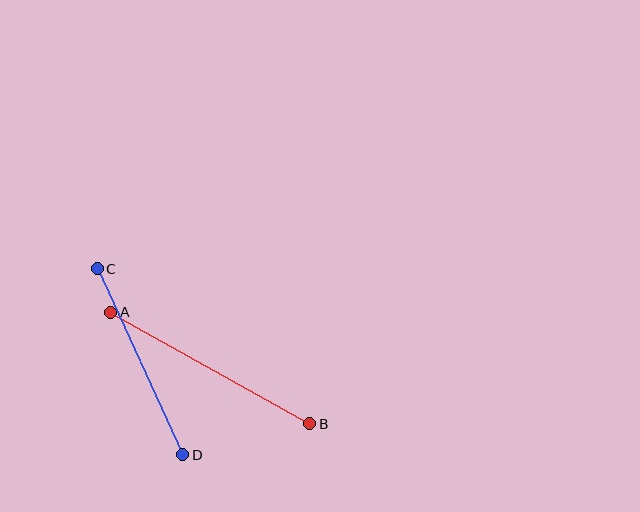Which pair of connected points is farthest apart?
Points A and B are farthest apart.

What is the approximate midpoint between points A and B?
The midpoint is at approximately (210, 368) pixels.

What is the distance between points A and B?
The distance is approximately 228 pixels.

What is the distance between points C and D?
The distance is approximately 205 pixels.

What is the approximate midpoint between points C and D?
The midpoint is at approximately (140, 362) pixels.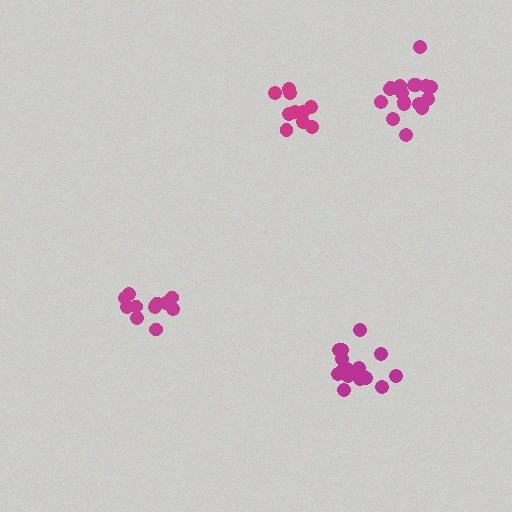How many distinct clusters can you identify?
There are 4 distinct clusters.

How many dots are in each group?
Group 1: 17 dots, Group 2: 11 dots, Group 3: 17 dots, Group 4: 11 dots (56 total).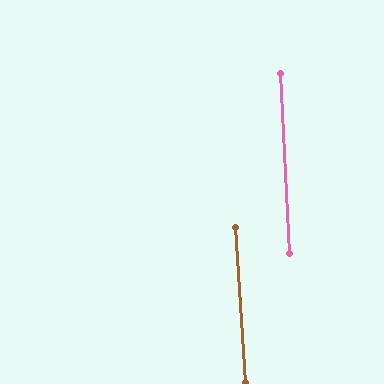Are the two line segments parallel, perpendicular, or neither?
Parallel — their directions differ by only 0.8°.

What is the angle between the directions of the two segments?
Approximately 1 degree.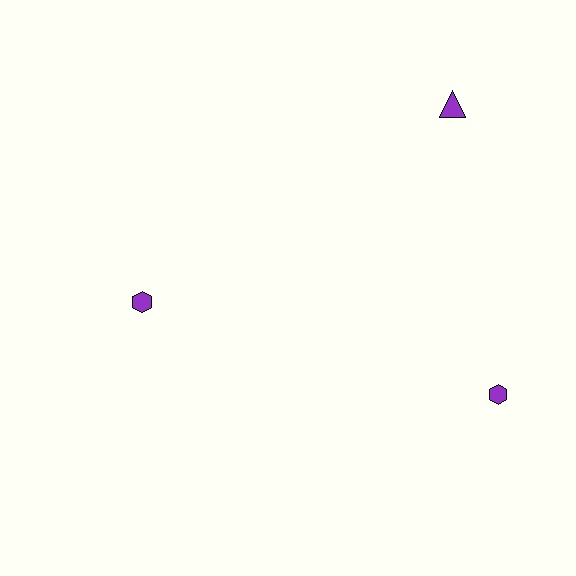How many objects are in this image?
There are 3 objects.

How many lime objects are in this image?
There are no lime objects.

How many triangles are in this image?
There is 1 triangle.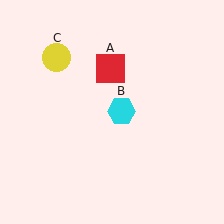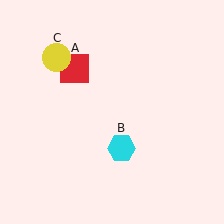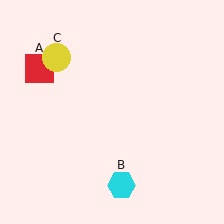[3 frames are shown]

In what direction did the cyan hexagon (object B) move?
The cyan hexagon (object B) moved down.